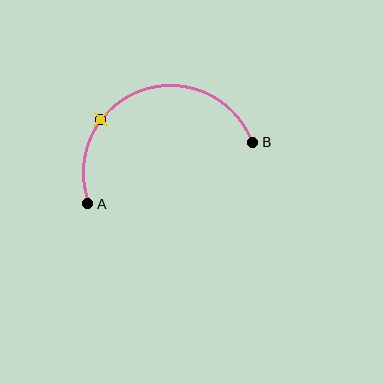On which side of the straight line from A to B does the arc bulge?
The arc bulges above the straight line connecting A and B.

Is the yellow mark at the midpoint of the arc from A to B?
No. The yellow mark lies on the arc but is closer to endpoint A. The arc midpoint would be at the point on the curve equidistant along the arc from both A and B.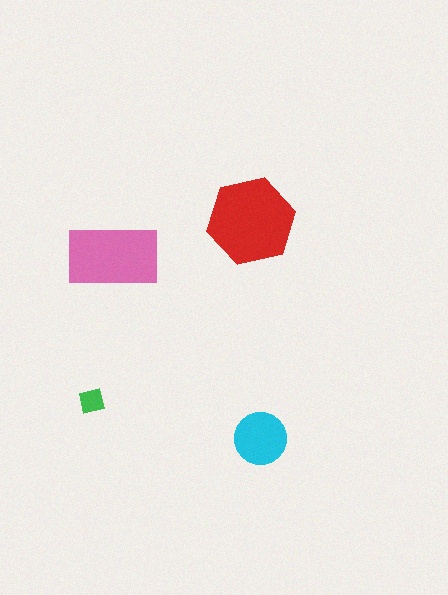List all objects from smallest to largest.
The green square, the cyan circle, the pink rectangle, the red hexagon.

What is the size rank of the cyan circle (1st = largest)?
3rd.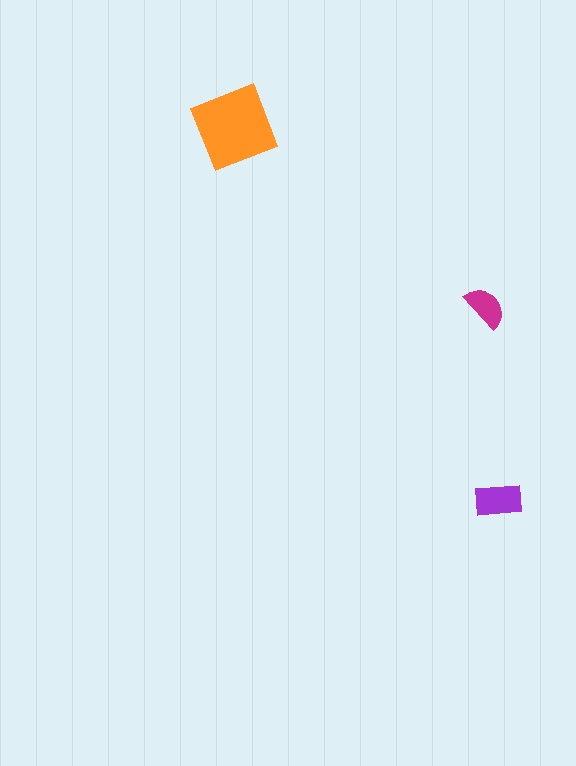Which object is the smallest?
The magenta semicircle.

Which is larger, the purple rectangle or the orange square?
The orange square.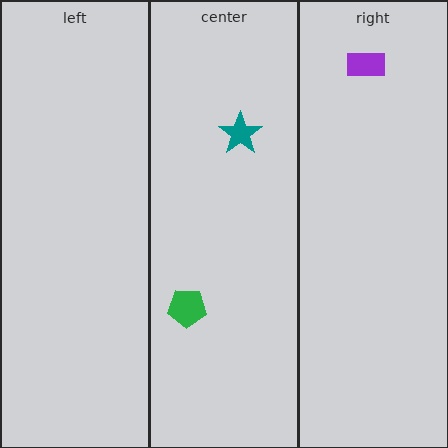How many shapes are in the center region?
2.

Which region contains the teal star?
The center region.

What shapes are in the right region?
The purple rectangle.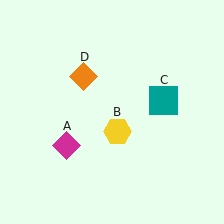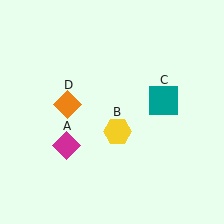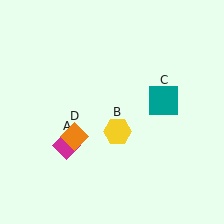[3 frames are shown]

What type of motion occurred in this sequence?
The orange diamond (object D) rotated counterclockwise around the center of the scene.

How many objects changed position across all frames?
1 object changed position: orange diamond (object D).